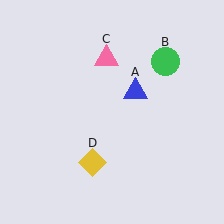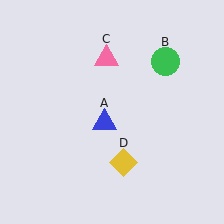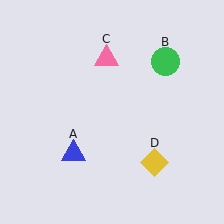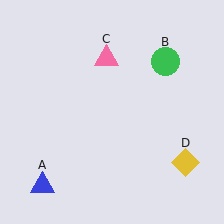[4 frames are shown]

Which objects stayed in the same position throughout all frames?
Green circle (object B) and pink triangle (object C) remained stationary.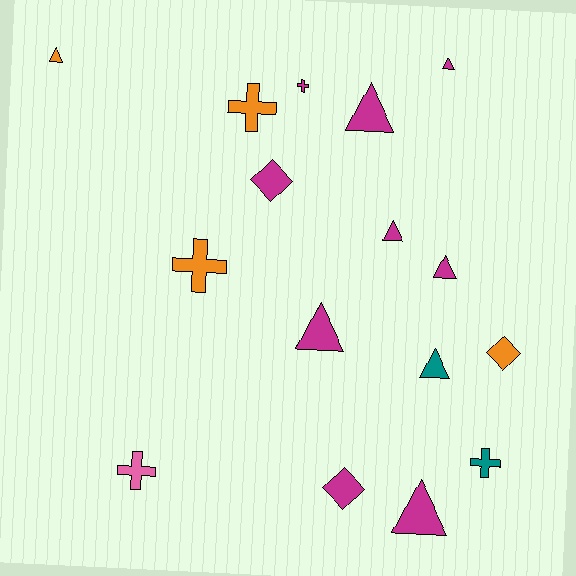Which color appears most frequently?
Magenta, with 9 objects.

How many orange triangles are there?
There is 1 orange triangle.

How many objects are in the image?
There are 16 objects.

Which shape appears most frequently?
Triangle, with 8 objects.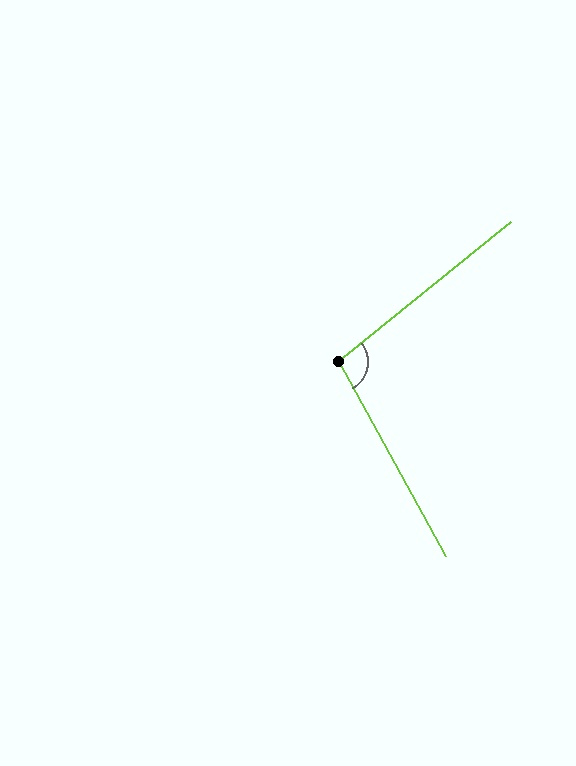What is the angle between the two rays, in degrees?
Approximately 100 degrees.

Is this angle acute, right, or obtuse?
It is obtuse.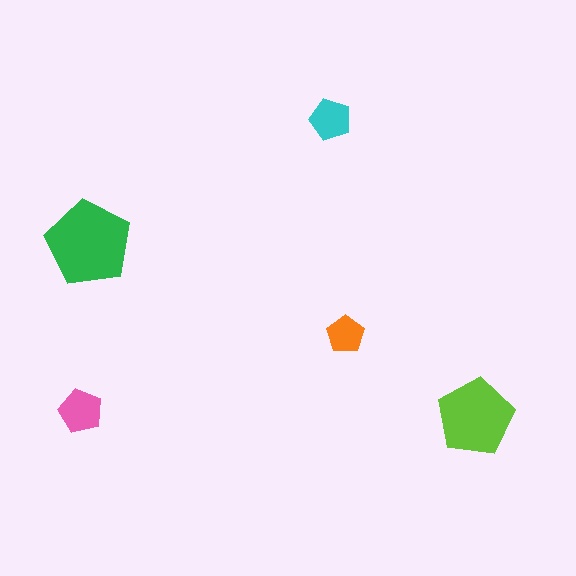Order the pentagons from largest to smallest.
the green one, the lime one, the pink one, the cyan one, the orange one.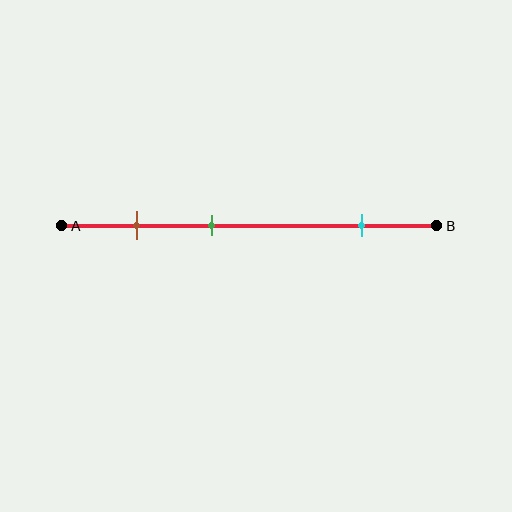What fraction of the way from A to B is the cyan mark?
The cyan mark is approximately 80% (0.8) of the way from A to B.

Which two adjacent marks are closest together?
The brown and green marks are the closest adjacent pair.